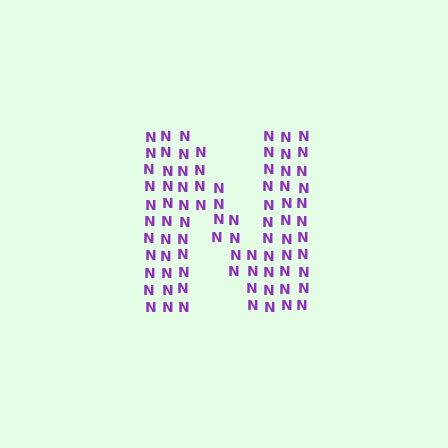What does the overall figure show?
The overall figure shows the letter N.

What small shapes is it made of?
It is made of small letter N's.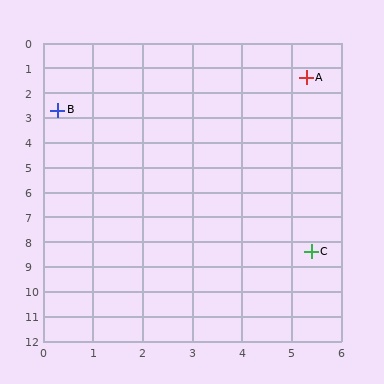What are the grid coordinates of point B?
Point B is at approximately (0.3, 2.7).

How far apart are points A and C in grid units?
Points A and C are about 7.0 grid units apart.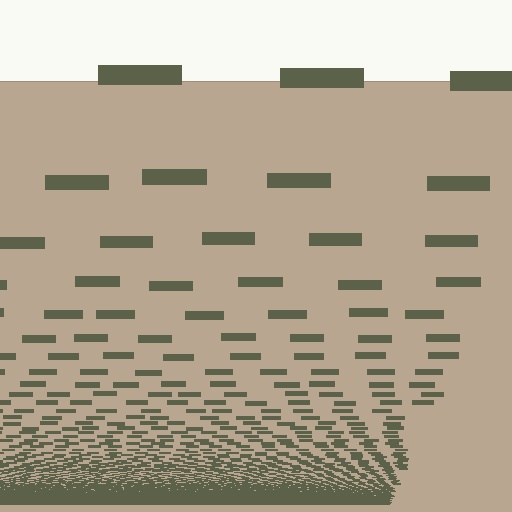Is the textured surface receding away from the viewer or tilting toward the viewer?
The surface appears to tilt toward the viewer. Texture elements get larger and sparser toward the top.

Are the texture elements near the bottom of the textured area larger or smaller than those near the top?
Smaller. The gradient is inverted — elements near the bottom are smaller and denser.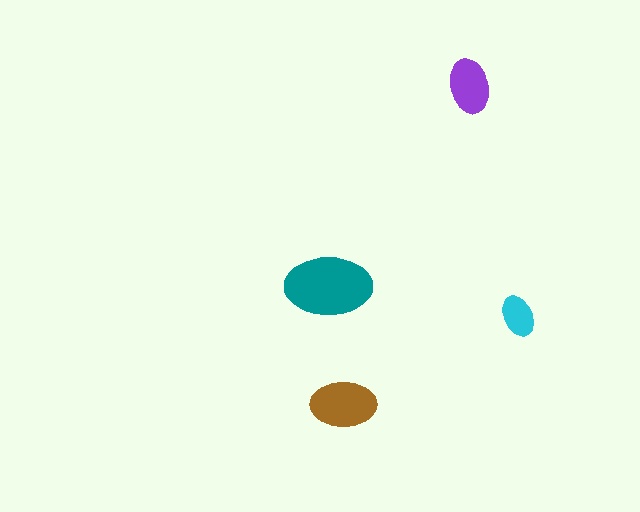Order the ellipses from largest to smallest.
the teal one, the brown one, the purple one, the cyan one.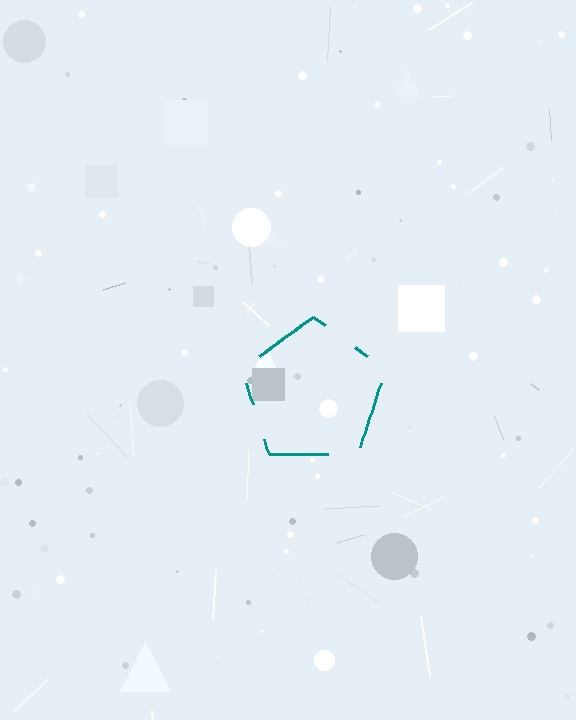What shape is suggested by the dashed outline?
The dashed outline suggests a pentagon.